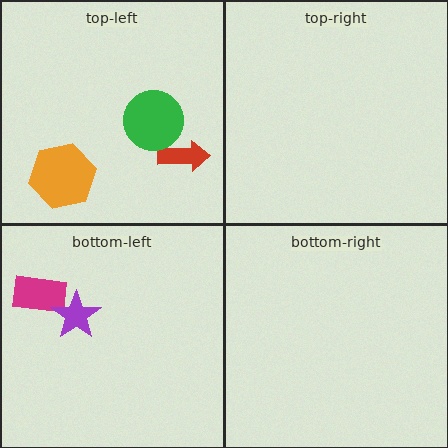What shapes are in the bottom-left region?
The magenta rectangle, the purple star.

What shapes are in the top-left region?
The orange hexagon, the red arrow, the green circle.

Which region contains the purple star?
The bottom-left region.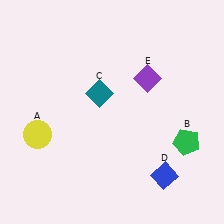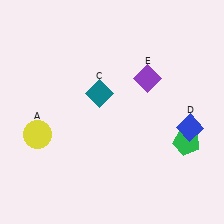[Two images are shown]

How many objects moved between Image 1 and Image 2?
1 object moved between the two images.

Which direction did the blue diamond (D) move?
The blue diamond (D) moved up.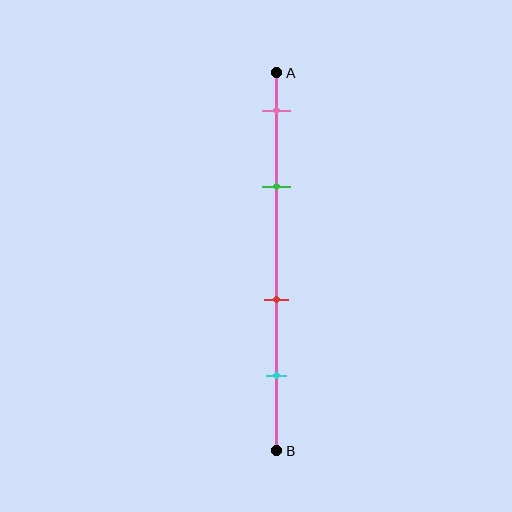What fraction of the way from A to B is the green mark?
The green mark is approximately 30% (0.3) of the way from A to B.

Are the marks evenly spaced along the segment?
No, the marks are not evenly spaced.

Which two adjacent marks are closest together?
The pink and green marks are the closest adjacent pair.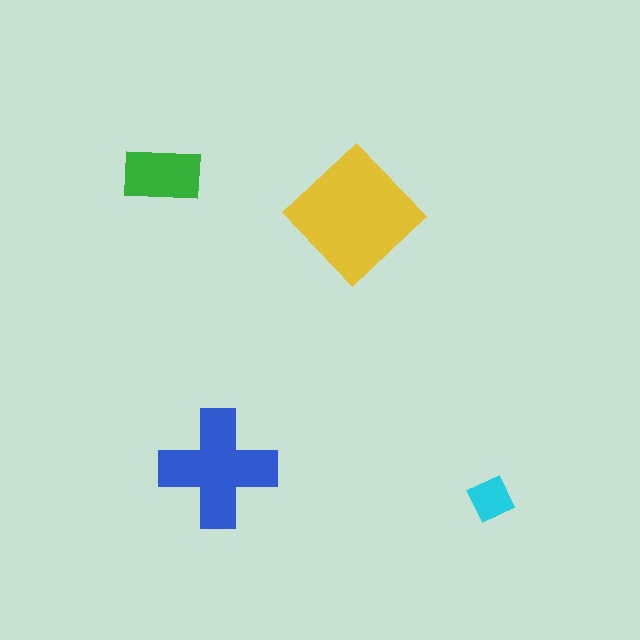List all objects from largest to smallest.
The yellow diamond, the blue cross, the green rectangle, the cyan diamond.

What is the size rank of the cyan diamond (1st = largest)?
4th.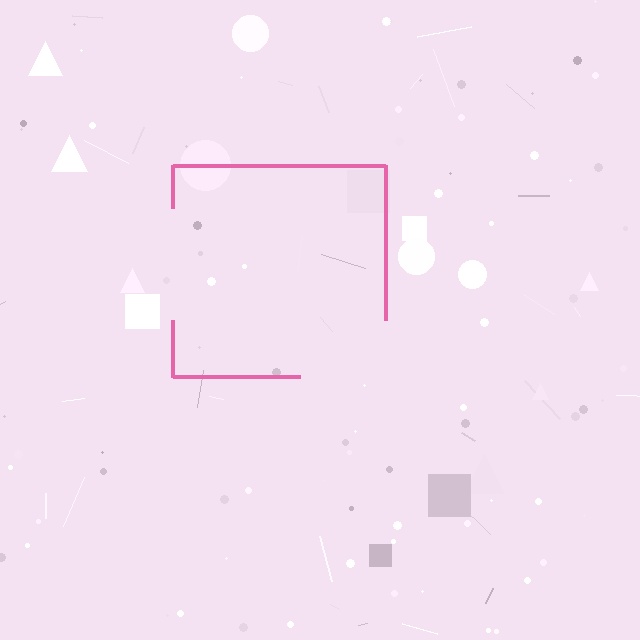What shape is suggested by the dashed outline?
The dashed outline suggests a square.